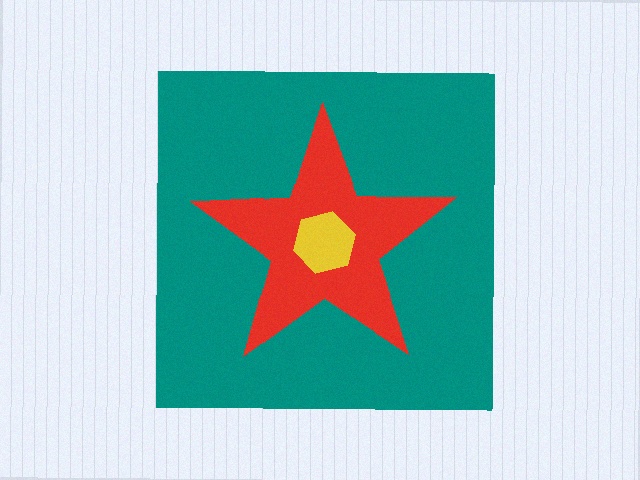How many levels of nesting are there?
3.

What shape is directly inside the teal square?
The red star.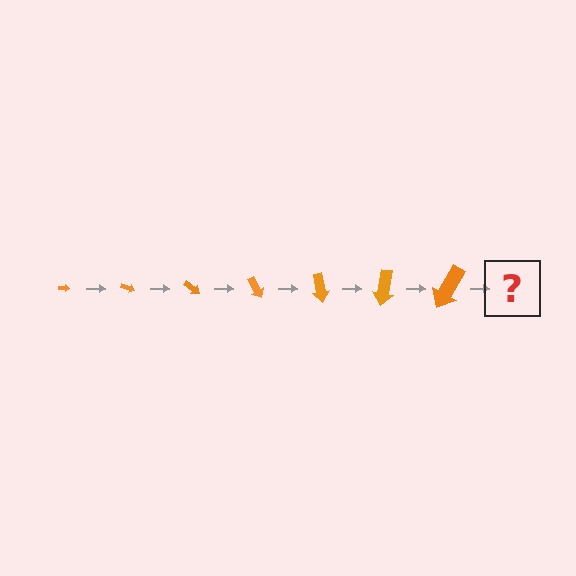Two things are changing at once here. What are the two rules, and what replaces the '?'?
The two rules are that the arrow grows larger each step and it rotates 20 degrees each step. The '?' should be an arrow, larger than the previous one and rotated 140 degrees from the start.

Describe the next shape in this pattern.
It should be an arrow, larger than the previous one and rotated 140 degrees from the start.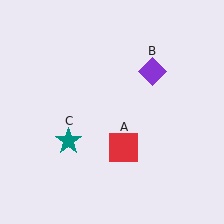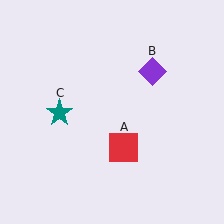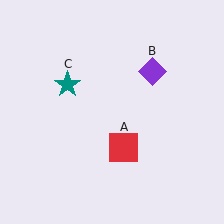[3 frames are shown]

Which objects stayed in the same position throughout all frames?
Red square (object A) and purple diamond (object B) remained stationary.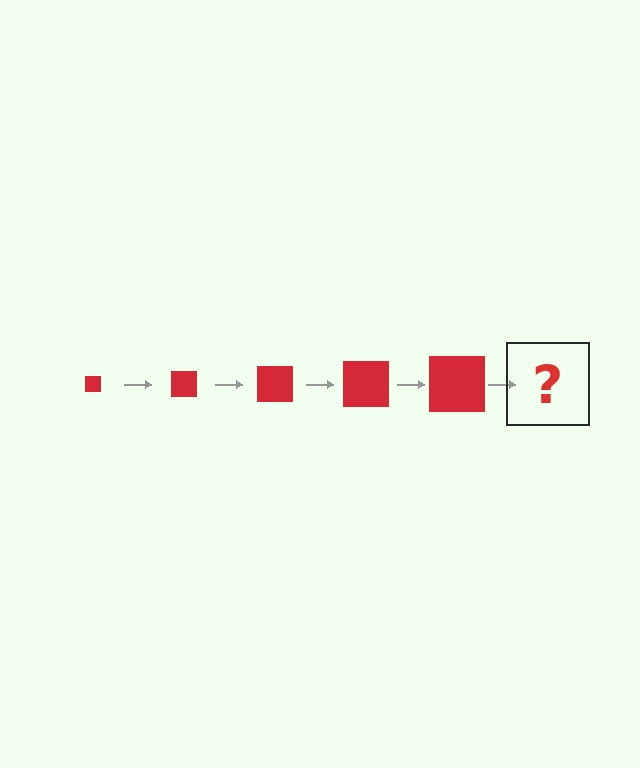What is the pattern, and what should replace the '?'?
The pattern is that the square gets progressively larger each step. The '?' should be a red square, larger than the previous one.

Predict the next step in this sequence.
The next step is a red square, larger than the previous one.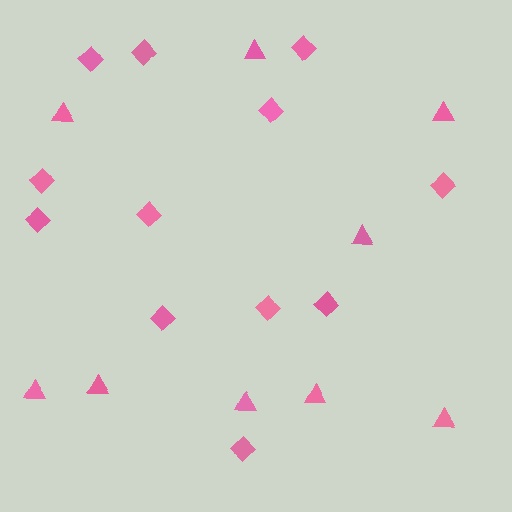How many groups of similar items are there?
There are 2 groups: one group of triangles (9) and one group of diamonds (12).